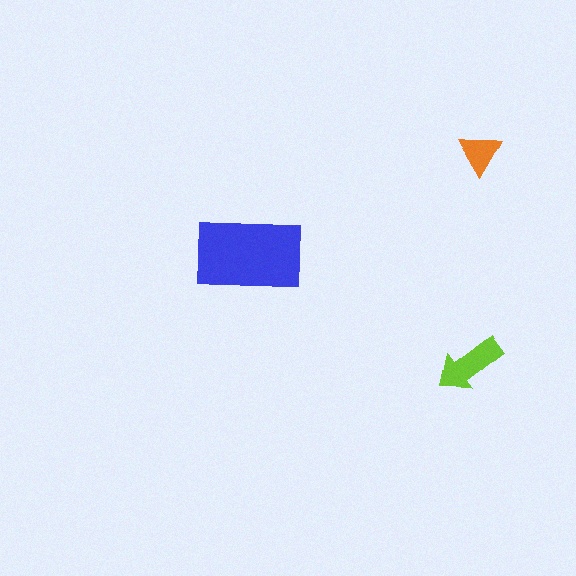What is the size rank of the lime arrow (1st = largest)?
2nd.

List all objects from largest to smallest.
The blue rectangle, the lime arrow, the orange triangle.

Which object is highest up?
The orange triangle is topmost.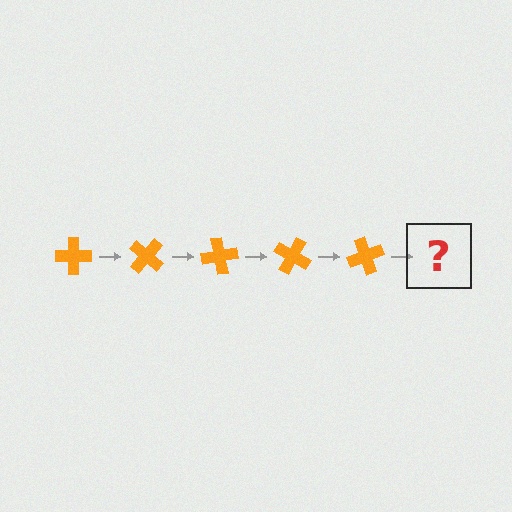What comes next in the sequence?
The next element should be an orange cross rotated 200 degrees.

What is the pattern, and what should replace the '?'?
The pattern is that the cross rotates 40 degrees each step. The '?' should be an orange cross rotated 200 degrees.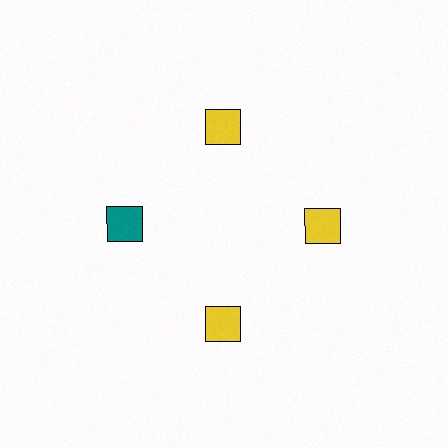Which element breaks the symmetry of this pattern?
The teal square at roughly the 9 o'clock position breaks the symmetry. All other shapes are yellow squares.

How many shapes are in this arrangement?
There are 4 shapes arranged in a ring pattern.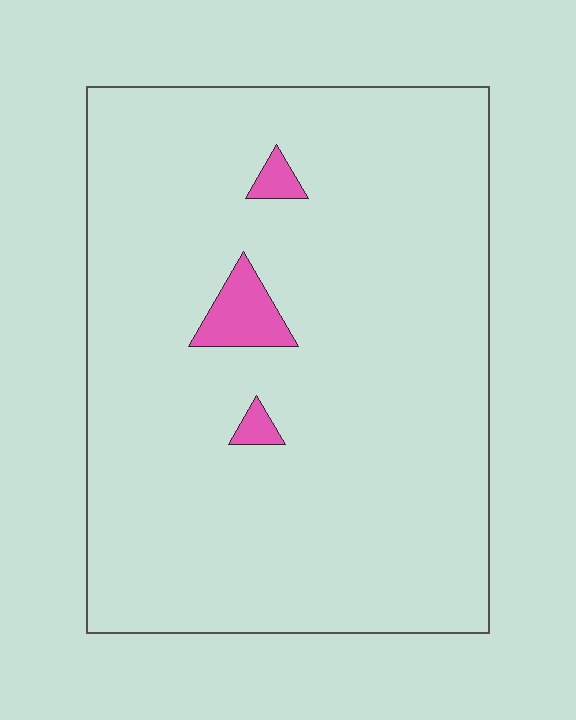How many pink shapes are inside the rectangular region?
3.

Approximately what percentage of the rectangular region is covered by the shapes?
Approximately 5%.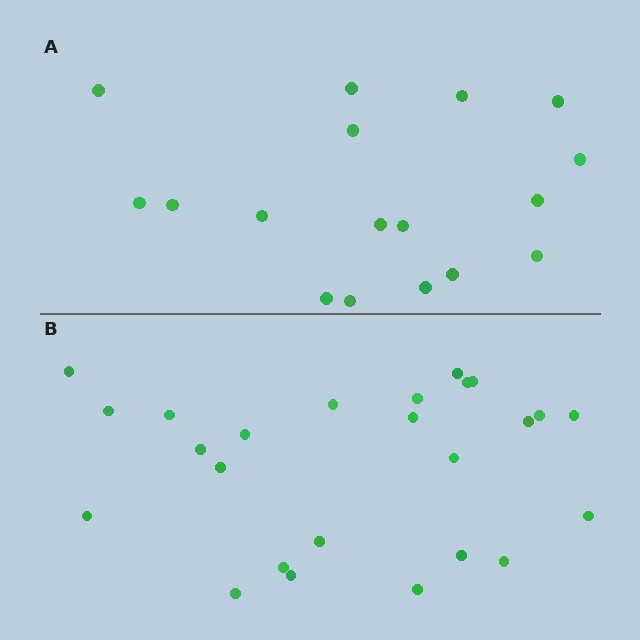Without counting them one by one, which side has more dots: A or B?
Region B (the bottom region) has more dots.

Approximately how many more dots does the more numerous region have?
Region B has roughly 8 or so more dots than region A.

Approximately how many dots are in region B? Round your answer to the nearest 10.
About 20 dots. (The exact count is 25, which rounds to 20.)